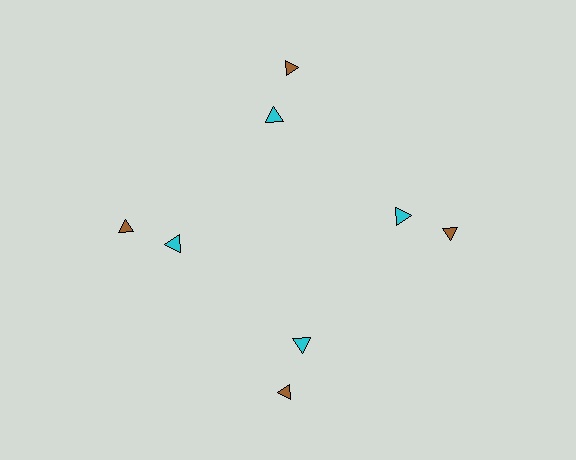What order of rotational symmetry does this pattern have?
This pattern has 4-fold rotational symmetry.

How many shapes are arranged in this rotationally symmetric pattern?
There are 8 shapes, arranged in 4 groups of 2.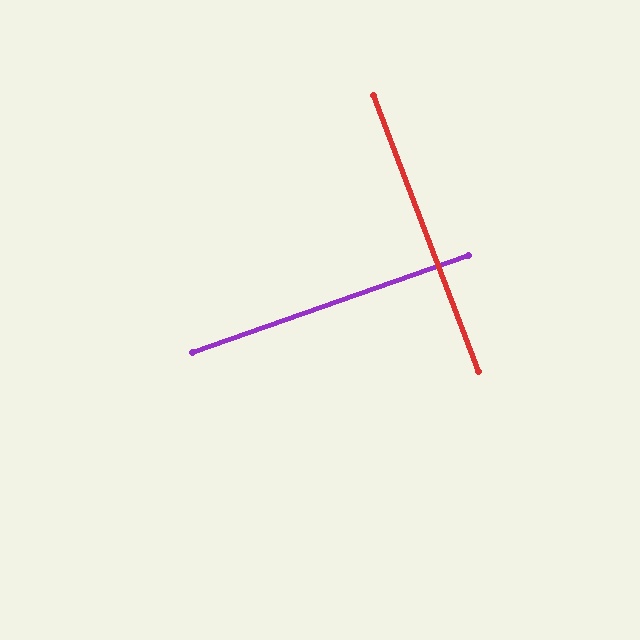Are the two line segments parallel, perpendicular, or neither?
Perpendicular — they meet at approximately 89°.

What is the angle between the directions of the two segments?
Approximately 89 degrees.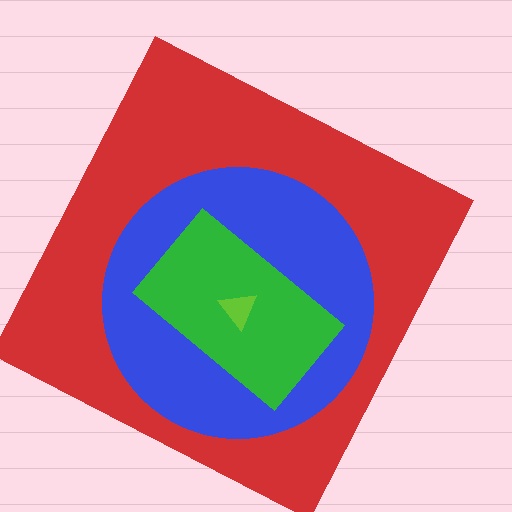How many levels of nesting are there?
4.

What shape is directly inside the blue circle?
The green rectangle.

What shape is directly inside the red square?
The blue circle.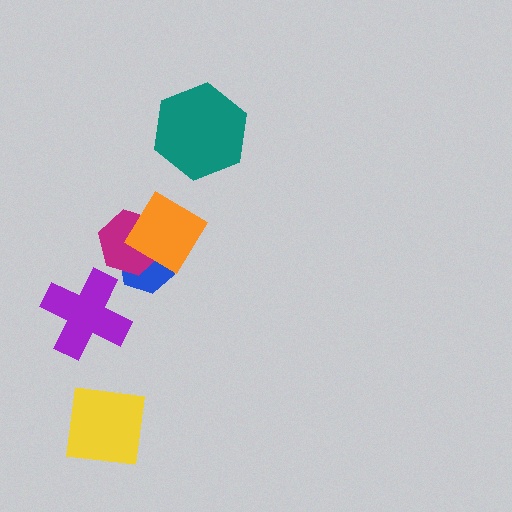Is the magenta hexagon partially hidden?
Yes, it is partially covered by another shape.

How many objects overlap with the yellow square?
0 objects overlap with the yellow square.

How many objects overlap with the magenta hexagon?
2 objects overlap with the magenta hexagon.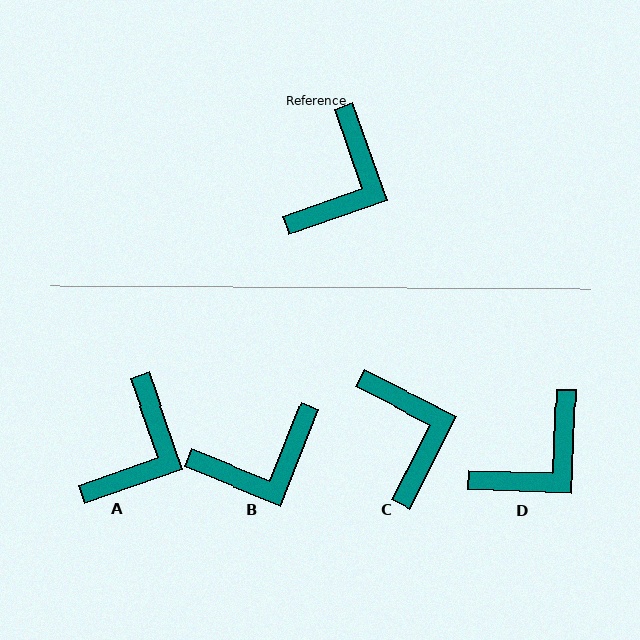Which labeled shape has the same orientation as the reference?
A.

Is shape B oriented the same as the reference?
No, it is off by about 41 degrees.